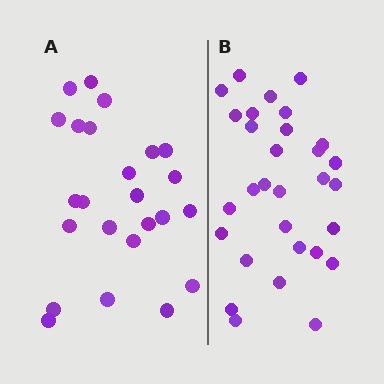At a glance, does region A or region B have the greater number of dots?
Region B (the right region) has more dots.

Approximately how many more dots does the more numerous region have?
Region B has about 6 more dots than region A.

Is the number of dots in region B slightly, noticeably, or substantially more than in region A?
Region B has noticeably more, but not dramatically so. The ratio is roughly 1.2 to 1.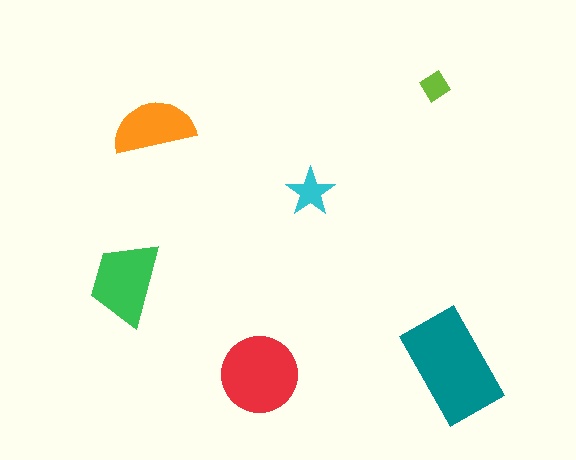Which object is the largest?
The teal rectangle.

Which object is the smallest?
The lime diamond.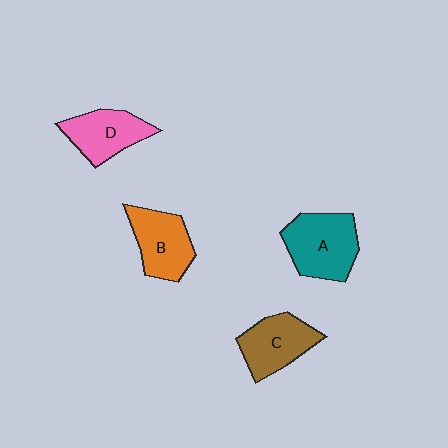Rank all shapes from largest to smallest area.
From largest to smallest: A (teal), B (orange), C (brown), D (pink).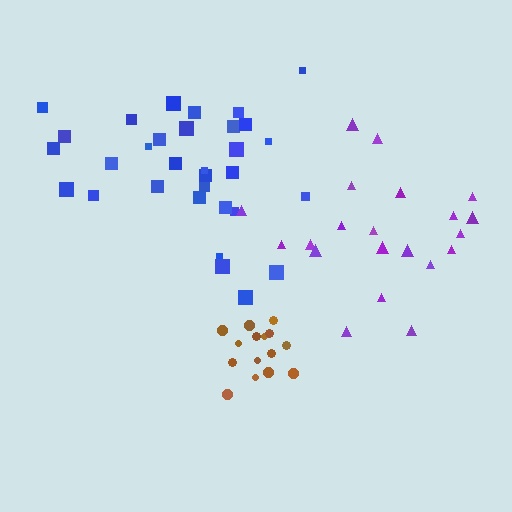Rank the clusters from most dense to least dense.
brown, blue, purple.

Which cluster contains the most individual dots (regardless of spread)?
Blue (32).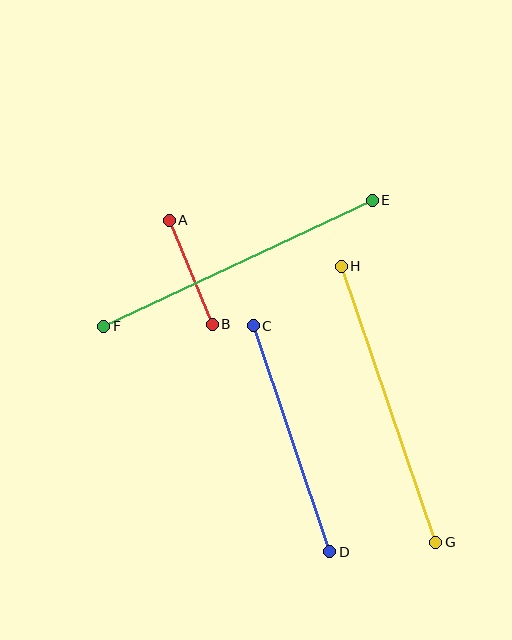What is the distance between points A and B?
The distance is approximately 113 pixels.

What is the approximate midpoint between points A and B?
The midpoint is at approximately (191, 272) pixels.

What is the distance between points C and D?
The distance is approximately 238 pixels.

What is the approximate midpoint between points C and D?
The midpoint is at approximately (291, 439) pixels.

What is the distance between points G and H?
The distance is approximately 292 pixels.